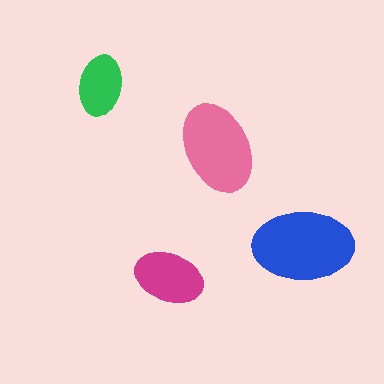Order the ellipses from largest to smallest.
the blue one, the pink one, the magenta one, the green one.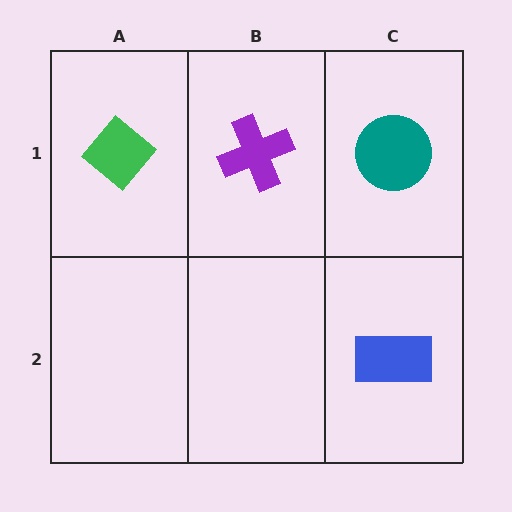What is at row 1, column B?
A purple cross.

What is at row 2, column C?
A blue rectangle.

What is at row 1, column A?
A green diamond.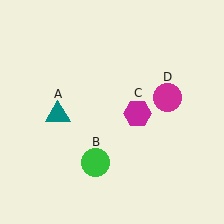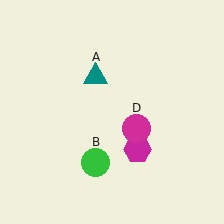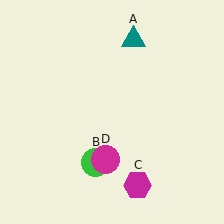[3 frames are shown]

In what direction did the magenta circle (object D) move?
The magenta circle (object D) moved down and to the left.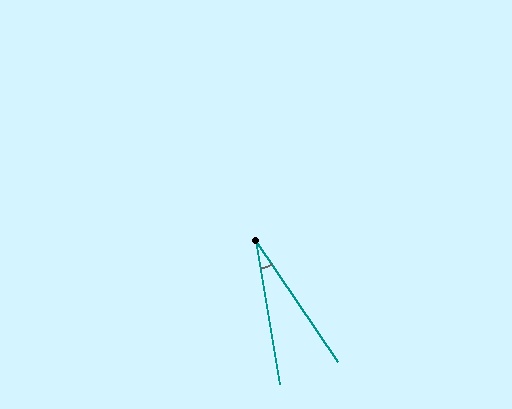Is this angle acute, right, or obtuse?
It is acute.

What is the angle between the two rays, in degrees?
Approximately 25 degrees.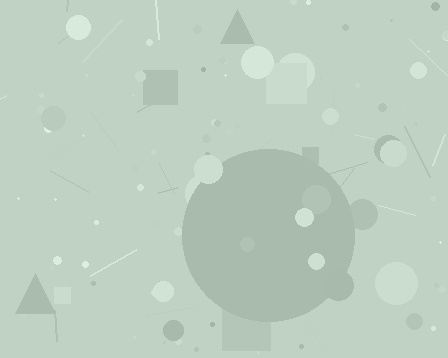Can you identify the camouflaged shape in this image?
The camouflaged shape is a circle.